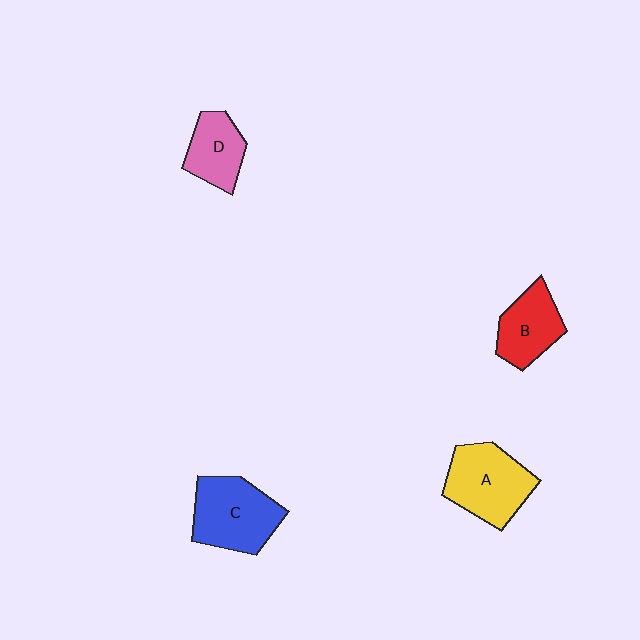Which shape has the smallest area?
Shape D (pink).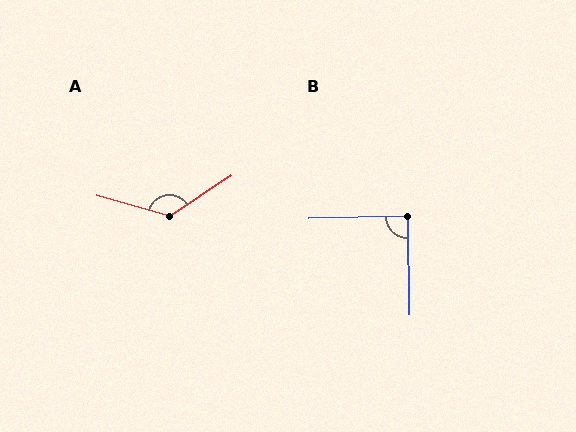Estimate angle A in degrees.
Approximately 130 degrees.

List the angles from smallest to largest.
B (89°), A (130°).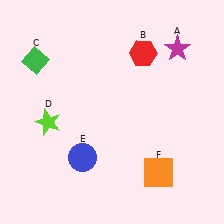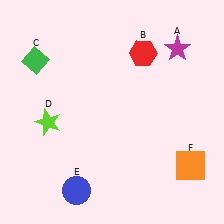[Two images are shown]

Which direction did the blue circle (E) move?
The blue circle (E) moved down.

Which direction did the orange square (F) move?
The orange square (F) moved right.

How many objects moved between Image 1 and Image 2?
2 objects moved between the two images.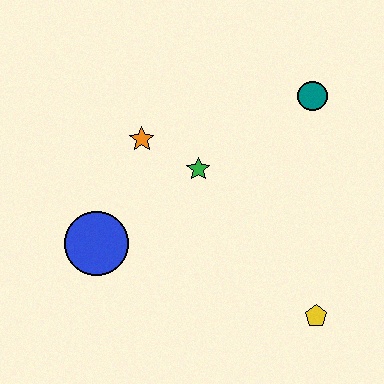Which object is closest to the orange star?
The green star is closest to the orange star.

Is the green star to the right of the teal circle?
No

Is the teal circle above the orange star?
Yes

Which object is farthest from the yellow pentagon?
The orange star is farthest from the yellow pentagon.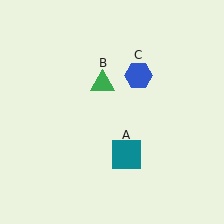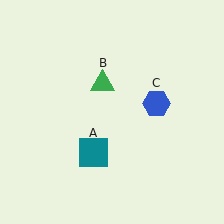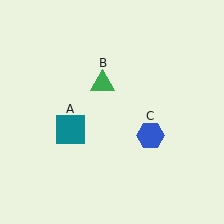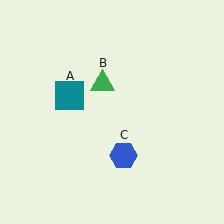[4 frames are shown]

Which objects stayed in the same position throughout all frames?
Green triangle (object B) remained stationary.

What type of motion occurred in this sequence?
The teal square (object A), blue hexagon (object C) rotated clockwise around the center of the scene.